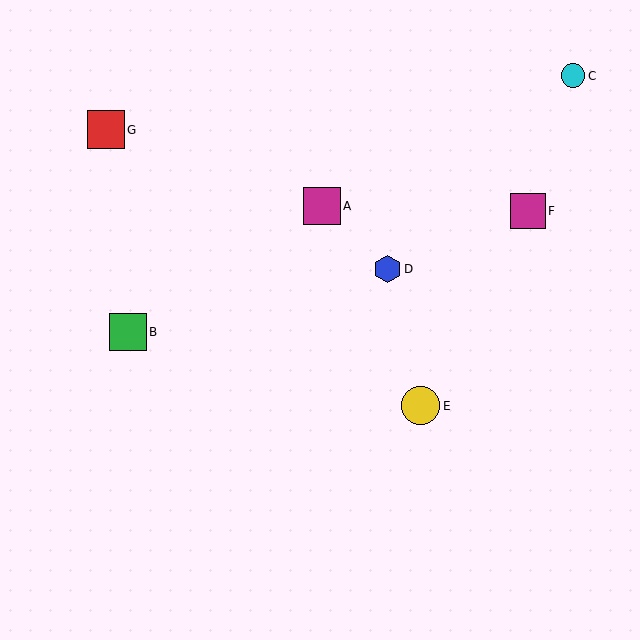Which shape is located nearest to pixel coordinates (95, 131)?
The red square (labeled G) at (106, 130) is nearest to that location.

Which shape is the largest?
The yellow circle (labeled E) is the largest.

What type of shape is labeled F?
Shape F is a magenta square.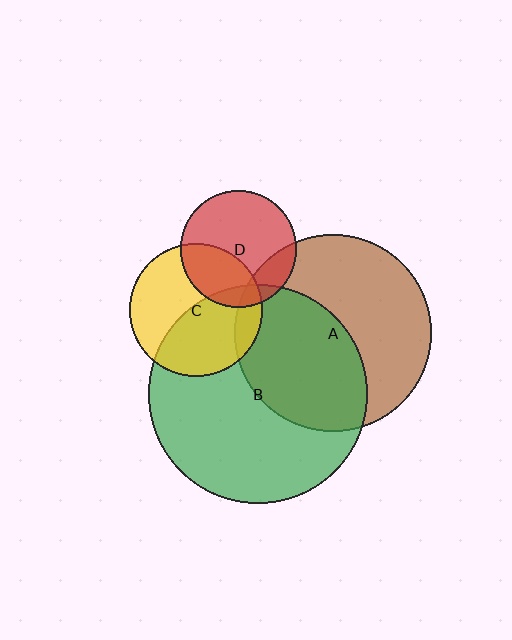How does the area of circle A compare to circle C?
Approximately 2.2 times.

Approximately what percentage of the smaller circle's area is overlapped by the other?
Approximately 35%.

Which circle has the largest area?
Circle B (green).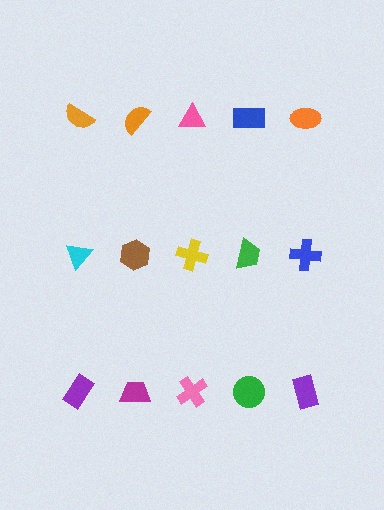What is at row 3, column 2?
A magenta trapezoid.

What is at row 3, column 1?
A purple rectangle.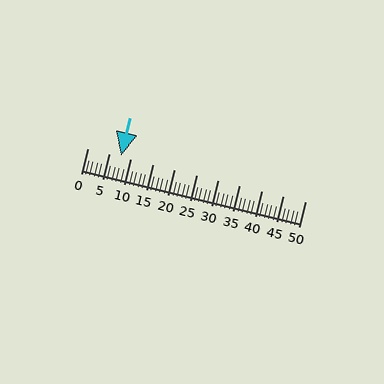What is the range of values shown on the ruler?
The ruler shows values from 0 to 50.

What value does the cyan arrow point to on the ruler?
The cyan arrow points to approximately 8.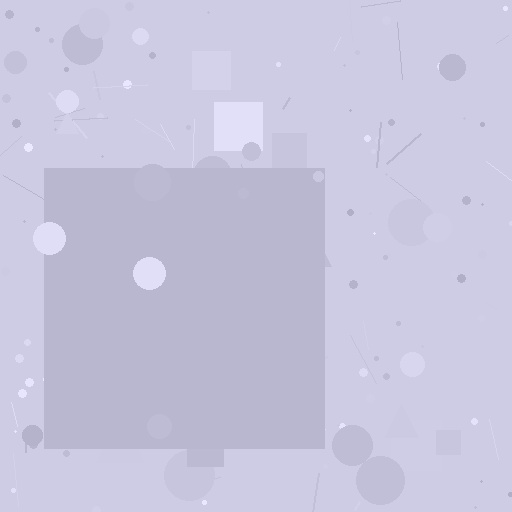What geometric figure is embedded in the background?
A square is embedded in the background.